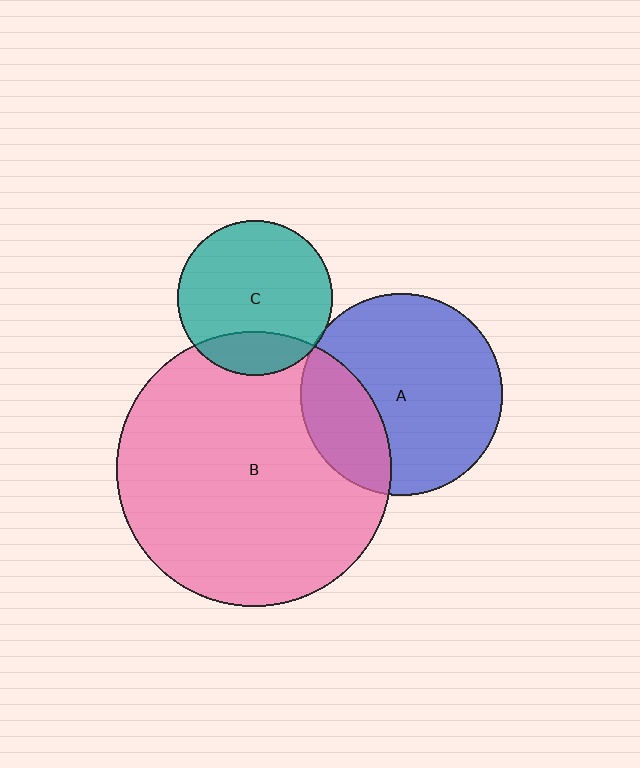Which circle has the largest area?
Circle B (pink).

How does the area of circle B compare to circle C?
Approximately 3.1 times.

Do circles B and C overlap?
Yes.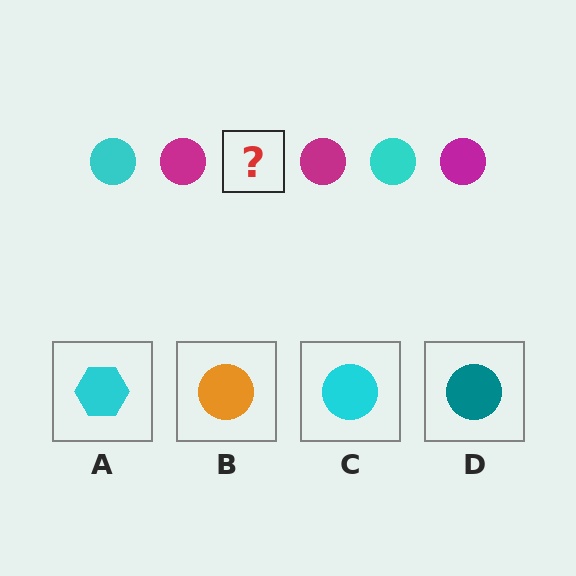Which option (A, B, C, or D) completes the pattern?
C.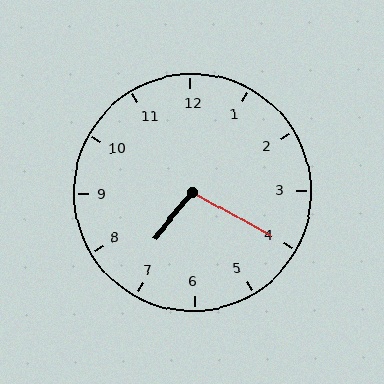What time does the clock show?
7:20.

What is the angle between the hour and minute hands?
Approximately 100 degrees.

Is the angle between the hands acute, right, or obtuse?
It is obtuse.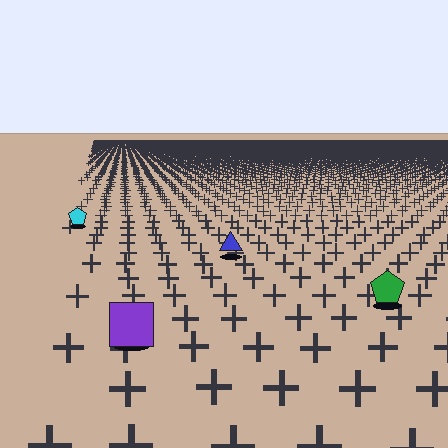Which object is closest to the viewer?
The purple square is closest. The texture marks near it are larger and more spread out.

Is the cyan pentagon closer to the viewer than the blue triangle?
No. The blue triangle is closer — you can tell from the texture gradient: the ground texture is coarser near it.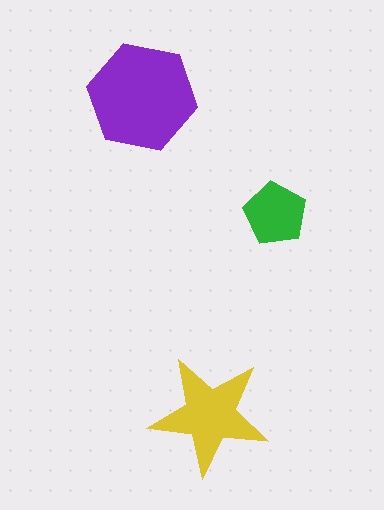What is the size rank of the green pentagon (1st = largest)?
3rd.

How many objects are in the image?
There are 3 objects in the image.